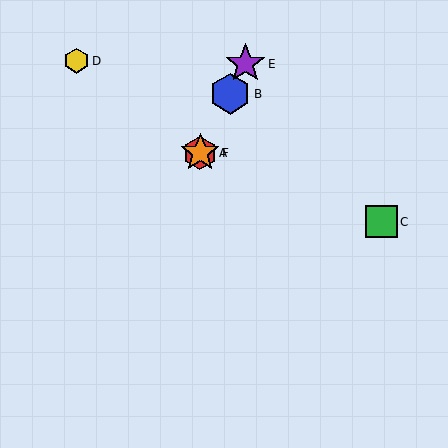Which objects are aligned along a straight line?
Objects A, B, E, F are aligned along a straight line.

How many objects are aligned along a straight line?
4 objects (A, B, E, F) are aligned along a straight line.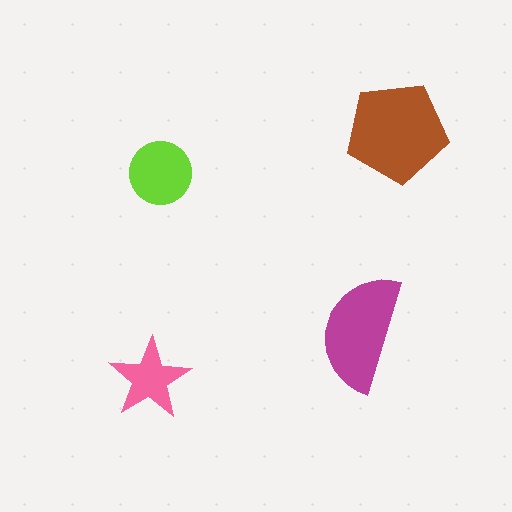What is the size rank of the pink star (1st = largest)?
4th.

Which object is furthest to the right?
The brown pentagon is rightmost.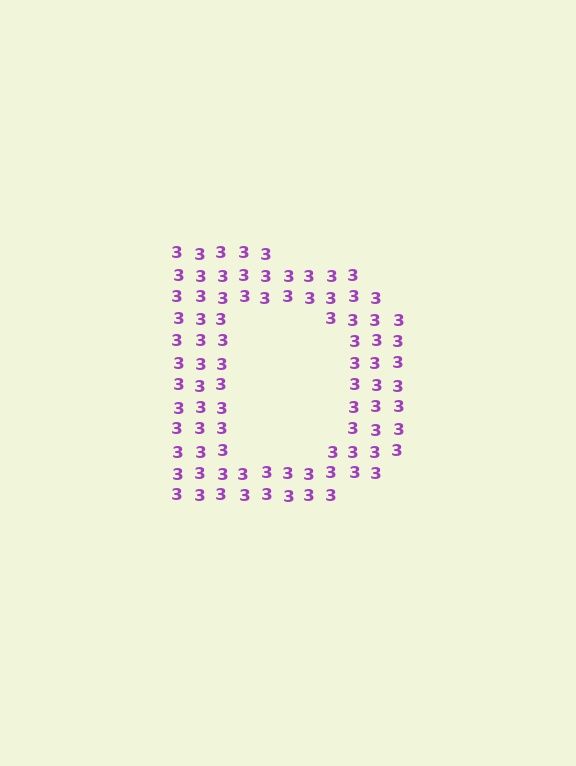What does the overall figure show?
The overall figure shows the letter D.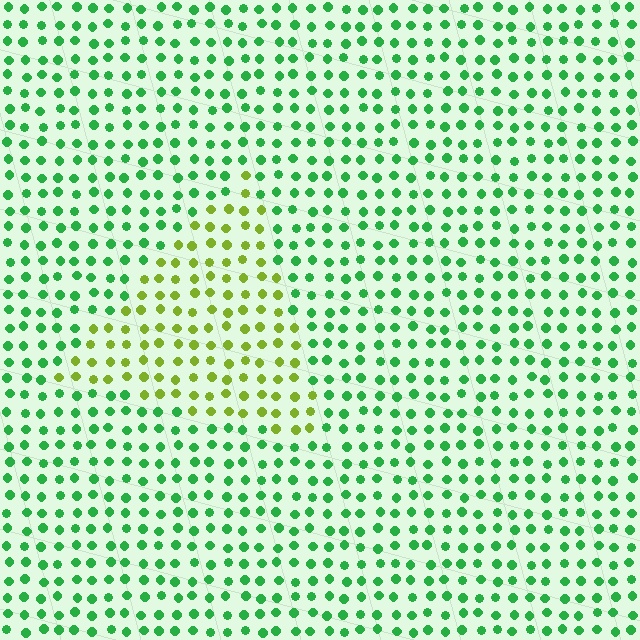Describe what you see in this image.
The image is filled with small green elements in a uniform arrangement. A triangle-shaped region is visible where the elements are tinted to a slightly different hue, forming a subtle color boundary.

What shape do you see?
I see a triangle.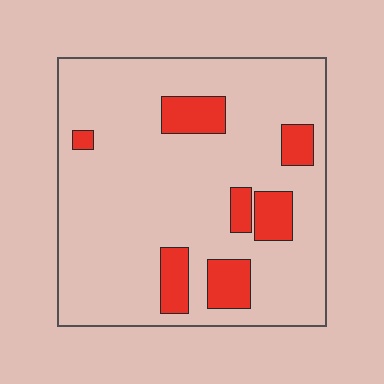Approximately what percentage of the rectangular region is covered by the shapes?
Approximately 15%.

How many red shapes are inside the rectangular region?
7.